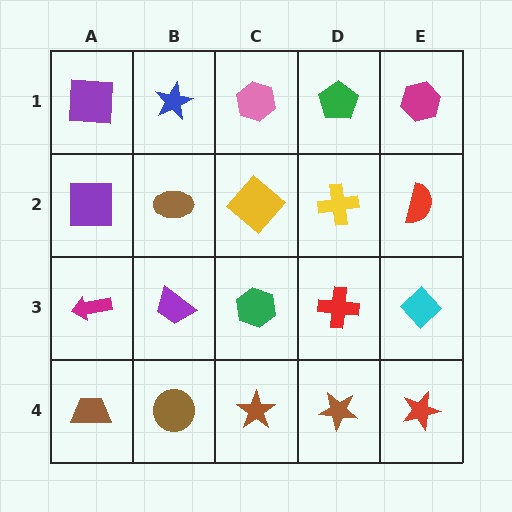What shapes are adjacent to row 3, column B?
A brown ellipse (row 2, column B), a brown circle (row 4, column B), a magenta arrow (row 3, column A), a green hexagon (row 3, column C).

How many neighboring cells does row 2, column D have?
4.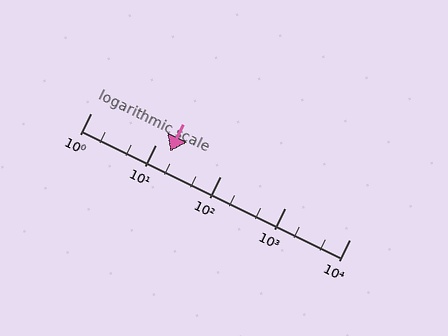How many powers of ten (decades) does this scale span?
The scale spans 4 decades, from 1 to 10000.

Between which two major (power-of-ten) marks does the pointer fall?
The pointer is between 10 and 100.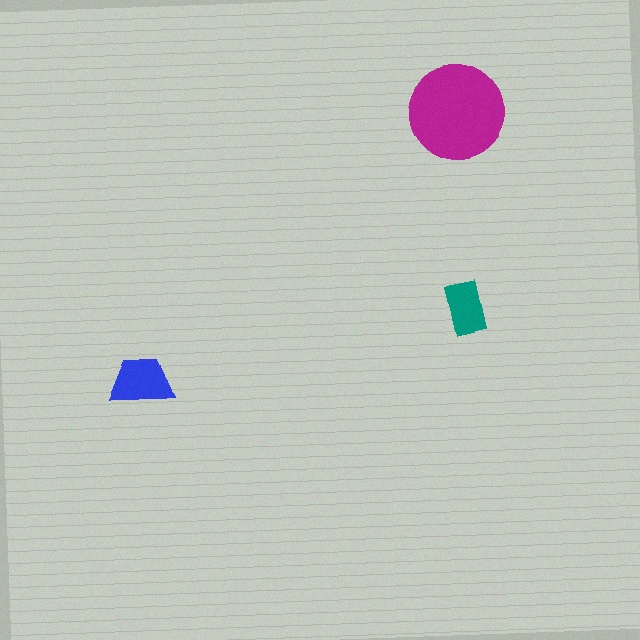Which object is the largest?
The magenta circle.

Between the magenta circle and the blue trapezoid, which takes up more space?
The magenta circle.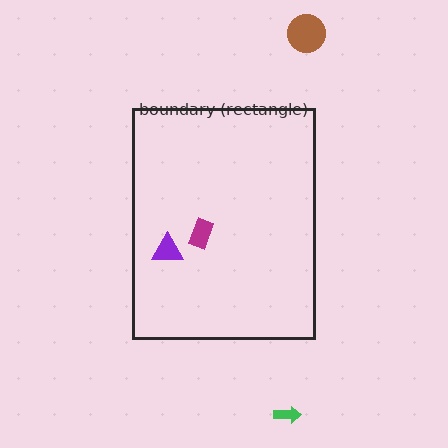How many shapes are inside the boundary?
2 inside, 2 outside.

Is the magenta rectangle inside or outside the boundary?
Inside.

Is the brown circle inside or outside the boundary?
Outside.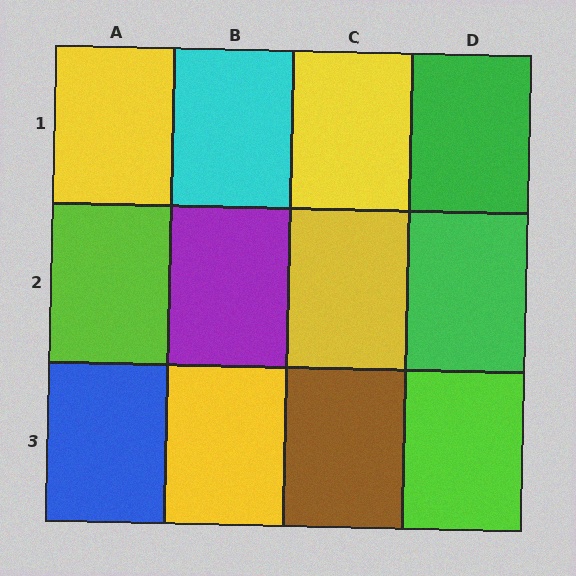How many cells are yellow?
4 cells are yellow.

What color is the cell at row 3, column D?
Lime.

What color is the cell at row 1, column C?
Yellow.